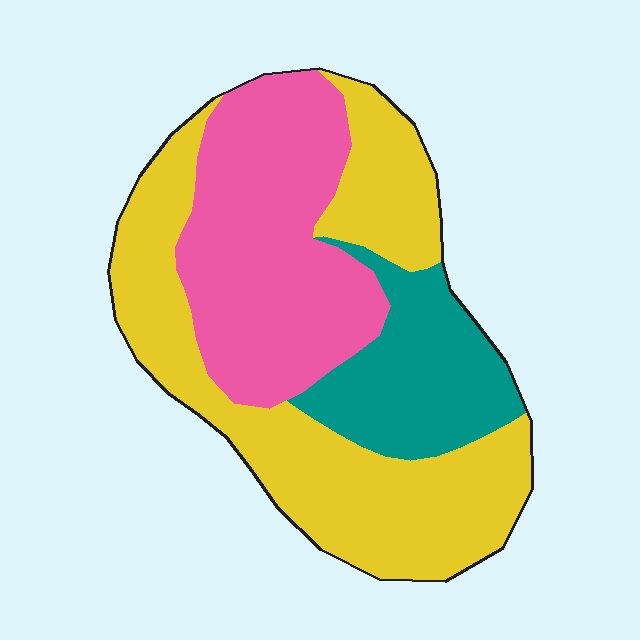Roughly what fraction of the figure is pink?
Pink covers about 35% of the figure.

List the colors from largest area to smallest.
From largest to smallest: yellow, pink, teal.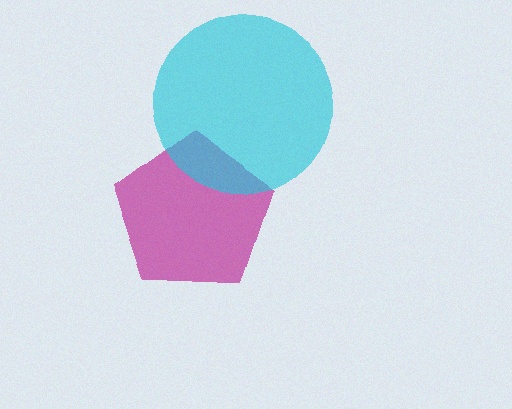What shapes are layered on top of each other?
The layered shapes are: a magenta pentagon, a cyan circle.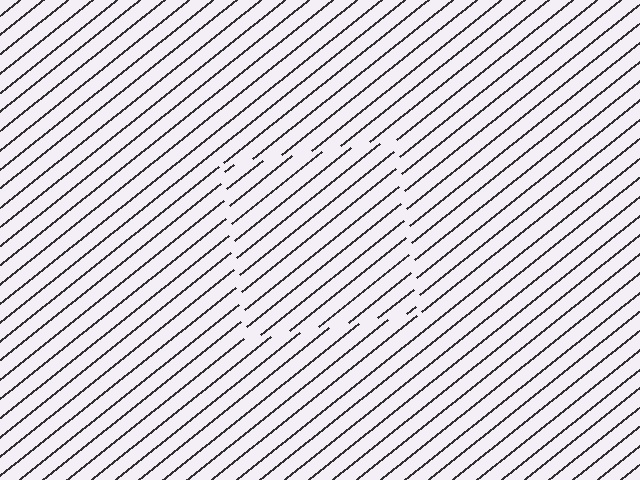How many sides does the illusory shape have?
4 sides — the line-ends trace a square.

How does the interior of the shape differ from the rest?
The interior of the shape contains the same grating, shifted by half a period — the contour is defined by the phase discontinuity where line-ends from the inner and outer gratings abut.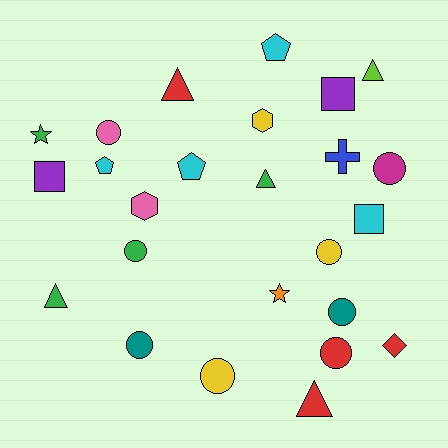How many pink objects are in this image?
There are 2 pink objects.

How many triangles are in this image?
There are 5 triangles.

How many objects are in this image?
There are 25 objects.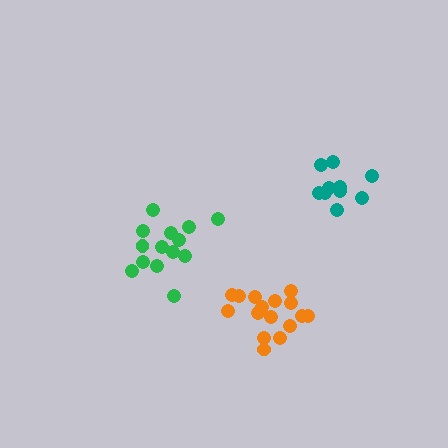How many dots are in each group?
Group 1: 16 dots, Group 2: 14 dots, Group 3: 10 dots (40 total).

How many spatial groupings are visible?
There are 3 spatial groupings.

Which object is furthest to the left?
The green cluster is leftmost.